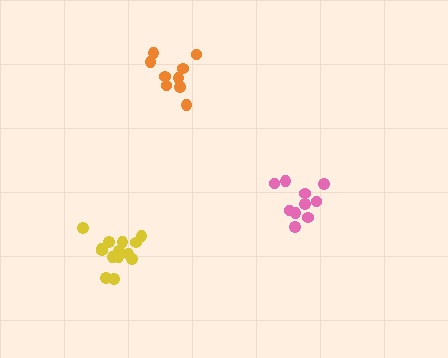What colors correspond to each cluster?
The clusters are colored: pink, orange, yellow.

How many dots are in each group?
Group 1: 10 dots, Group 2: 9 dots, Group 3: 14 dots (33 total).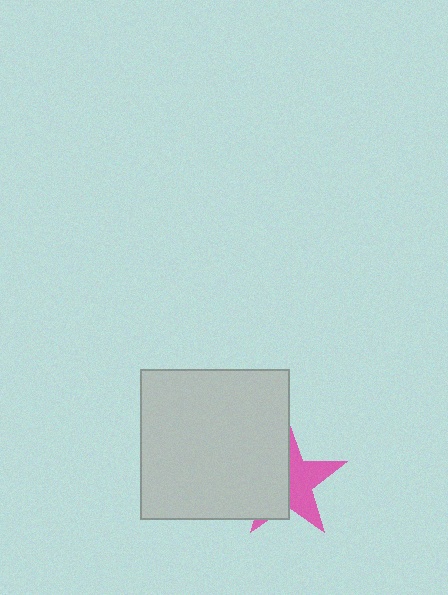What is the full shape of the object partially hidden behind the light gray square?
The partially hidden object is a pink star.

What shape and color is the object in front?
The object in front is a light gray square.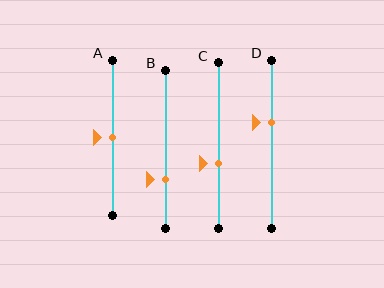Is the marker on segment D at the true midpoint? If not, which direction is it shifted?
No, the marker on segment D is shifted upward by about 13% of the segment length.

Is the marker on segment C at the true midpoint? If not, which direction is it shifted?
No, the marker on segment C is shifted downward by about 11% of the segment length.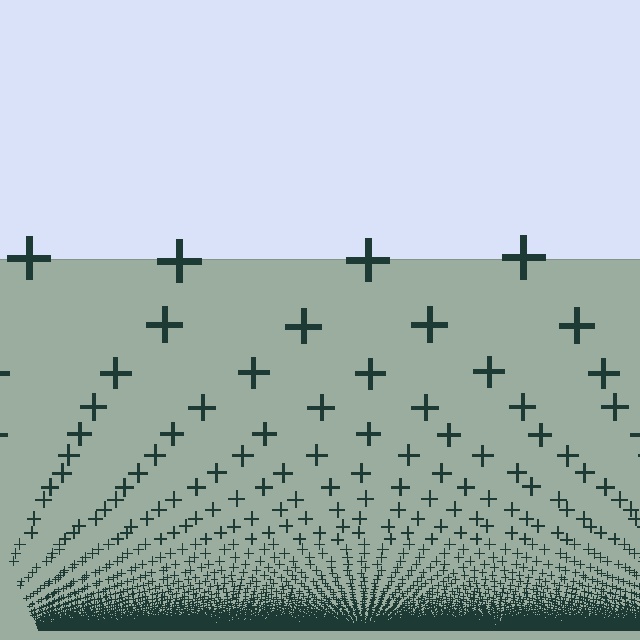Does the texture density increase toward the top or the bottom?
Density increases toward the bottom.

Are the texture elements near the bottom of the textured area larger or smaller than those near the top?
Smaller. The gradient is inverted — elements near the bottom are smaller and denser.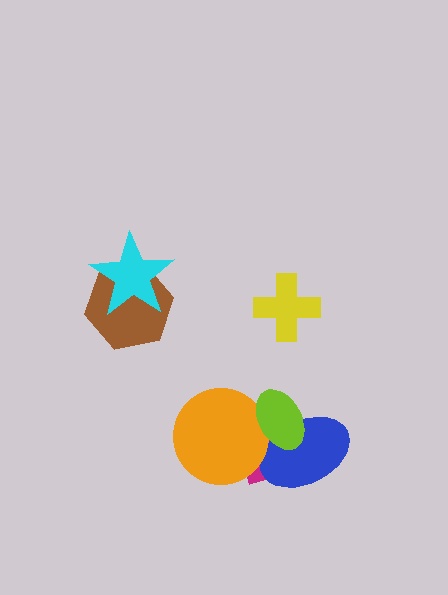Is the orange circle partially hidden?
Yes, it is partially covered by another shape.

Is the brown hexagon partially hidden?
Yes, it is partially covered by another shape.